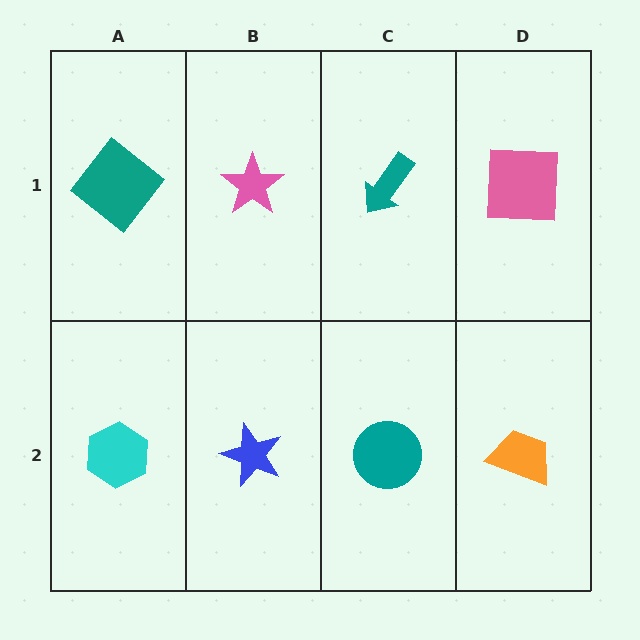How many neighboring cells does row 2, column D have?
2.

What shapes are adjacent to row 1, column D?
An orange trapezoid (row 2, column D), a teal arrow (row 1, column C).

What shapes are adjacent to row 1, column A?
A cyan hexagon (row 2, column A), a pink star (row 1, column B).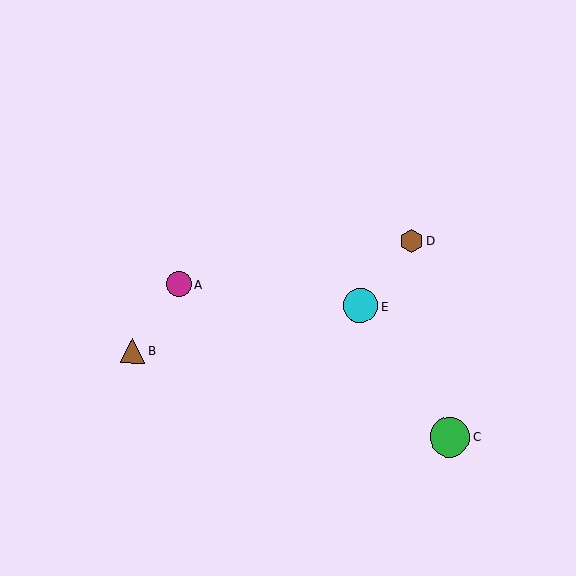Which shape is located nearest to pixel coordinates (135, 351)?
The brown triangle (labeled B) at (132, 350) is nearest to that location.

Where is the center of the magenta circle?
The center of the magenta circle is at (179, 284).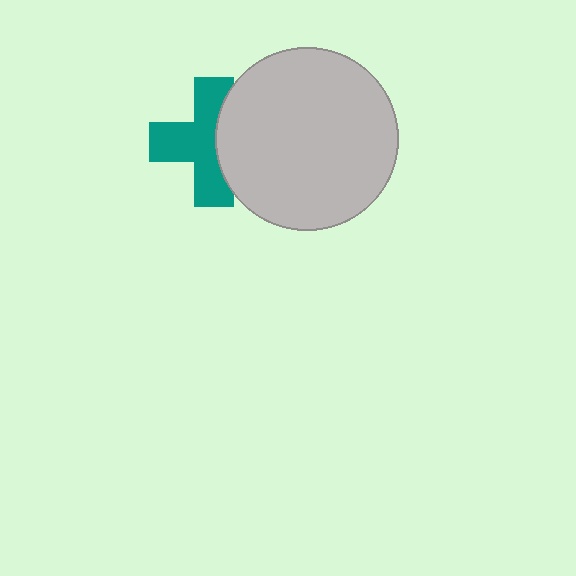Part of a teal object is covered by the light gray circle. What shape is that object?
It is a cross.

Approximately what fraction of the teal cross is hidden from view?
Roughly 37% of the teal cross is hidden behind the light gray circle.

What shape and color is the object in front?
The object in front is a light gray circle.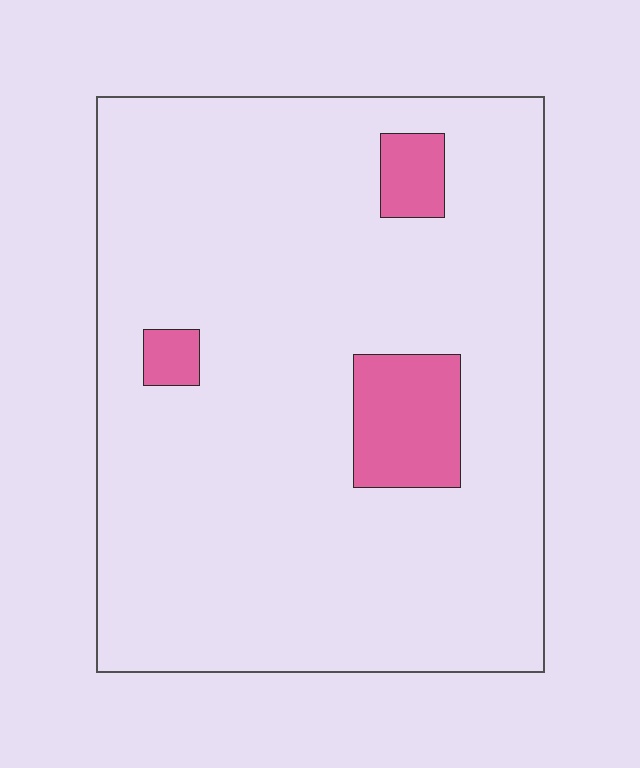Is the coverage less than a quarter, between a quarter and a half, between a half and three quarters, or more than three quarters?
Less than a quarter.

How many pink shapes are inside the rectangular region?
3.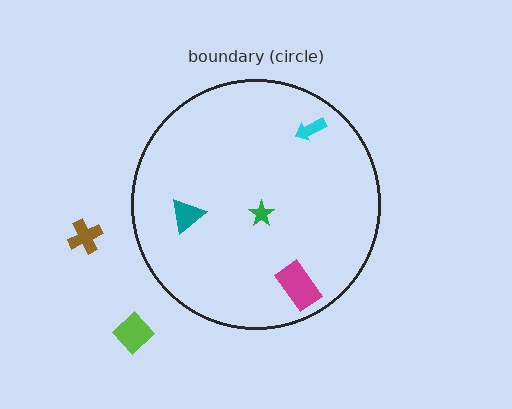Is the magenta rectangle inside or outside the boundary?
Inside.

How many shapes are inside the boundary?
4 inside, 2 outside.